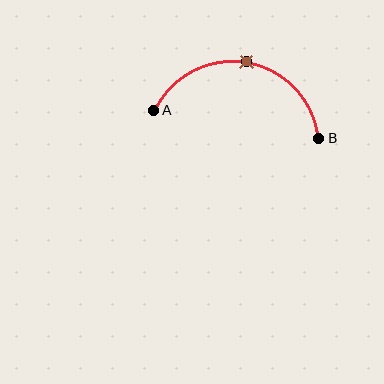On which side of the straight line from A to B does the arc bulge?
The arc bulges above the straight line connecting A and B.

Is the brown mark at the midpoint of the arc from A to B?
Yes. The brown mark lies on the arc at equal arc-length from both A and B — it is the arc midpoint.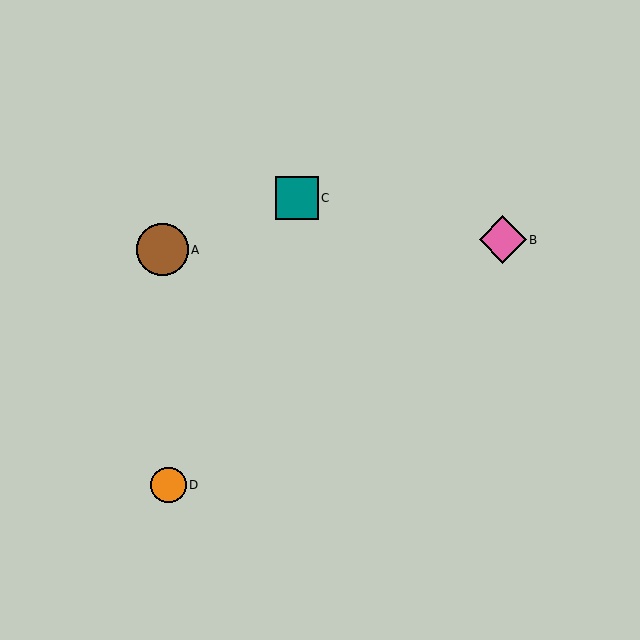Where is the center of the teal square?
The center of the teal square is at (297, 198).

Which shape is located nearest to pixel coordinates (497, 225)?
The pink diamond (labeled B) at (503, 240) is nearest to that location.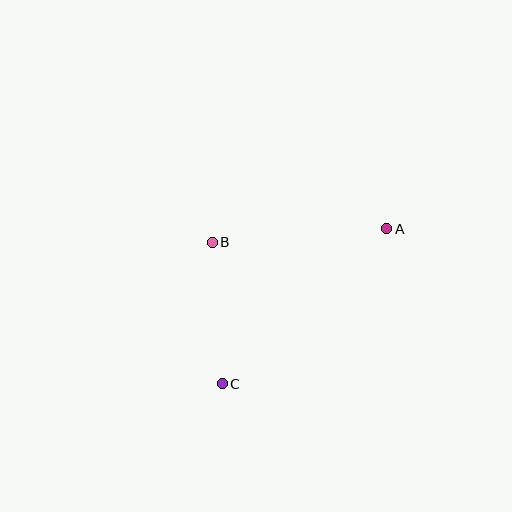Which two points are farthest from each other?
Points A and C are farthest from each other.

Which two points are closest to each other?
Points B and C are closest to each other.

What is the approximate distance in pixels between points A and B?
The distance between A and B is approximately 175 pixels.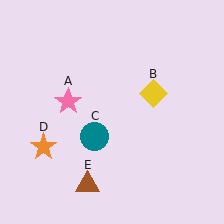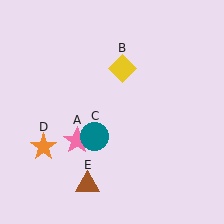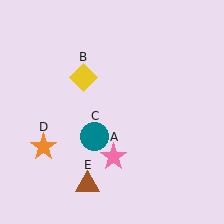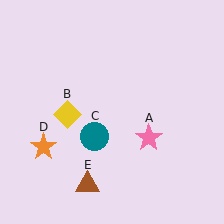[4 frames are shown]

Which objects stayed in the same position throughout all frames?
Teal circle (object C) and orange star (object D) and brown triangle (object E) remained stationary.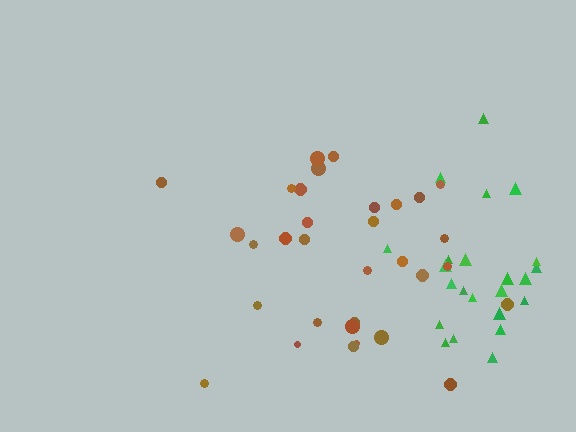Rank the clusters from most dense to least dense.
brown, green.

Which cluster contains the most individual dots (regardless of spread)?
Brown (32).